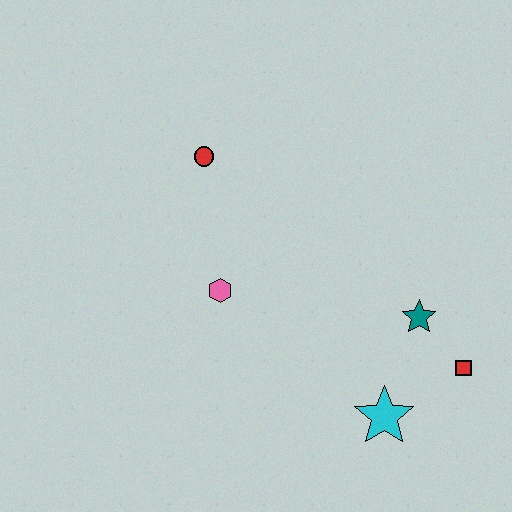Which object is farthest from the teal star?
The red circle is farthest from the teal star.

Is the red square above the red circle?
No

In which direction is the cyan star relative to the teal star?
The cyan star is below the teal star.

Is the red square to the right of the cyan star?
Yes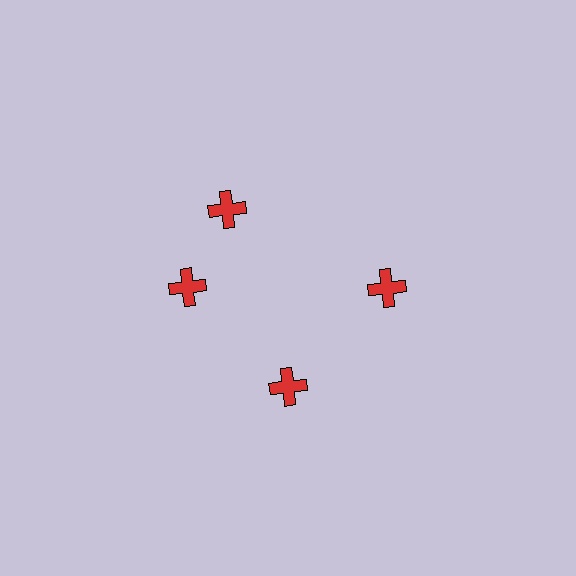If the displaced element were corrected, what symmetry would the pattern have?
It would have 4-fold rotational symmetry — the pattern would map onto itself every 90 degrees.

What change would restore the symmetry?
The symmetry would be restored by rotating it back into even spacing with its neighbors so that all 4 crosses sit at equal angles and equal distance from the center.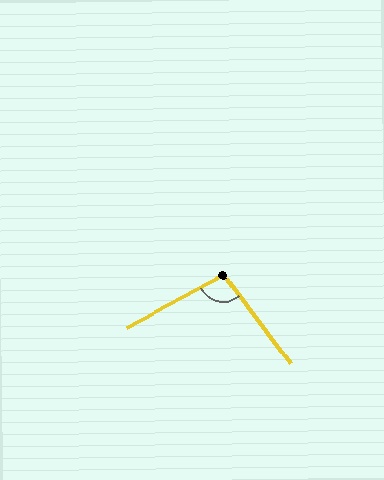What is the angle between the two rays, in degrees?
Approximately 98 degrees.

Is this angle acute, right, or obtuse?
It is obtuse.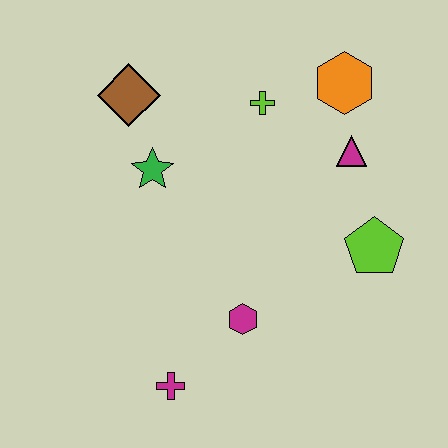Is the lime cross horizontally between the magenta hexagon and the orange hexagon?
Yes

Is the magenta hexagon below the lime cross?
Yes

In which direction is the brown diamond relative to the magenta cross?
The brown diamond is above the magenta cross.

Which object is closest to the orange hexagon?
The magenta triangle is closest to the orange hexagon.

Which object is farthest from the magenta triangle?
The magenta cross is farthest from the magenta triangle.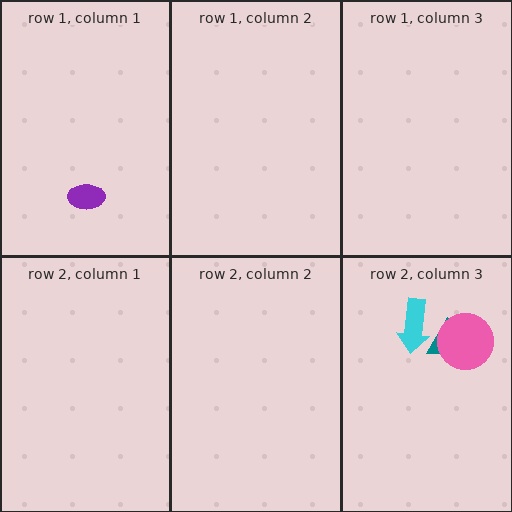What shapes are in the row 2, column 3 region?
The teal triangle, the cyan arrow, the pink circle.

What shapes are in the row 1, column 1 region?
The purple ellipse.